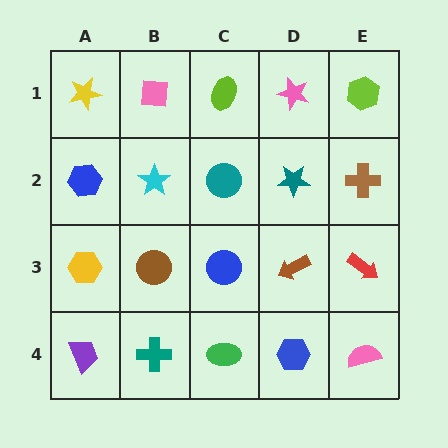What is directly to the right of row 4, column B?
A green ellipse.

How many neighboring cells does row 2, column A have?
3.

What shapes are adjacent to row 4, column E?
A red arrow (row 3, column E), a blue hexagon (row 4, column D).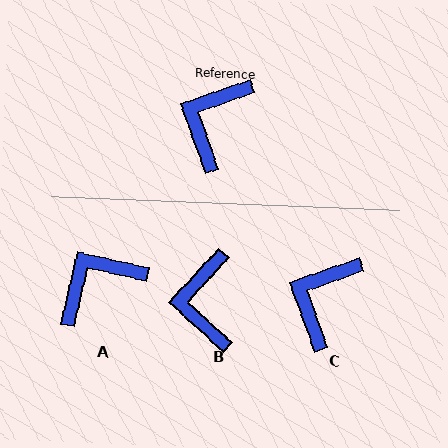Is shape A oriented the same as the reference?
No, it is off by about 32 degrees.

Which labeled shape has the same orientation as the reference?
C.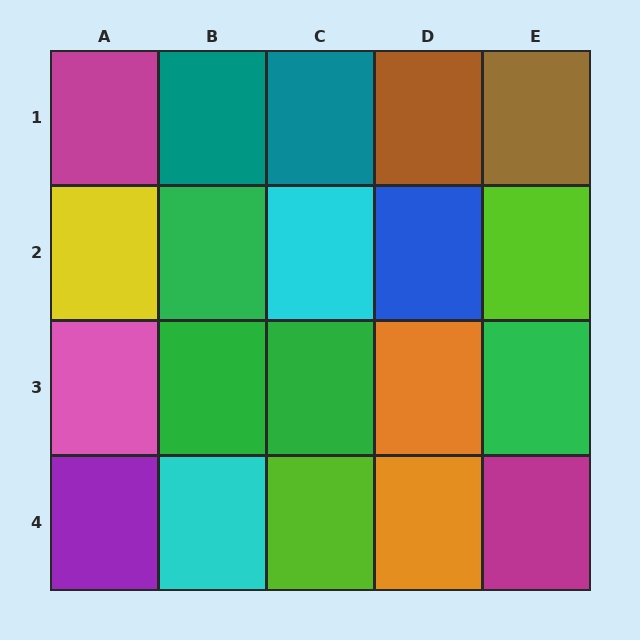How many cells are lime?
2 cells are lime.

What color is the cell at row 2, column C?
Cyan.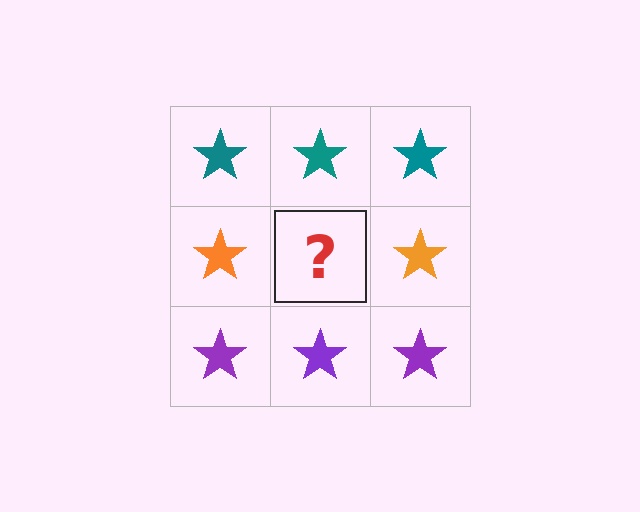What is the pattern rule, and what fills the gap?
The rule is that each row has a consistent color. The gap should be filled with an orange star.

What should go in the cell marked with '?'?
The missing cell should contain an orange star.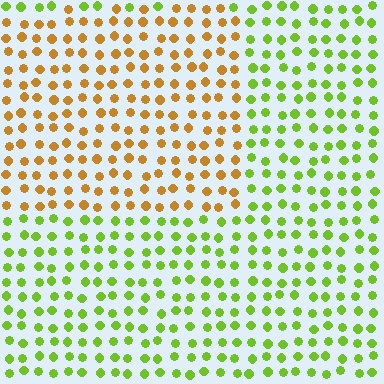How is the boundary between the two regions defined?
The boundary is defined purely by a slight shift in hue (about 56 degrees). Spacing, size, and orientation are identical on both sides.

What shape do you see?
I see a rectangle.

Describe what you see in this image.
The image is filled with small lime elements in a uniform arrangement. A rectangle-shaped region is visible where the elements are tinted to a slightly different hue, forming a subtle color boundary.